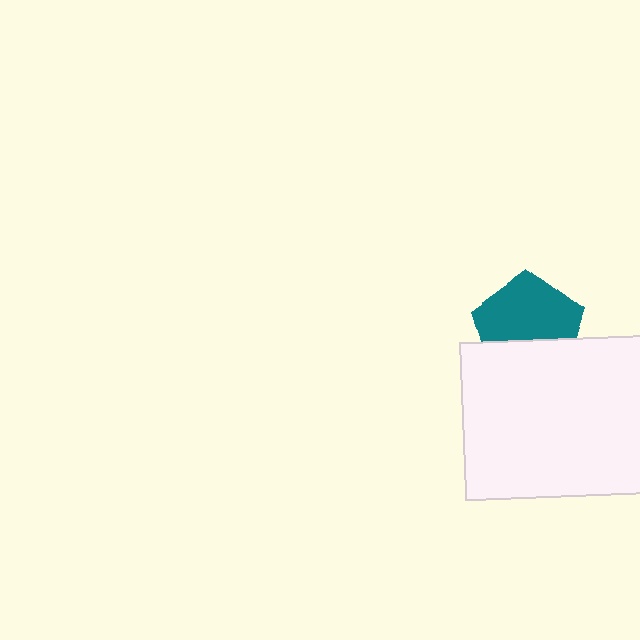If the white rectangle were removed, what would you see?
You would see the complete teal pentagon.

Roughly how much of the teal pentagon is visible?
About half of it is visible (roughly 63%).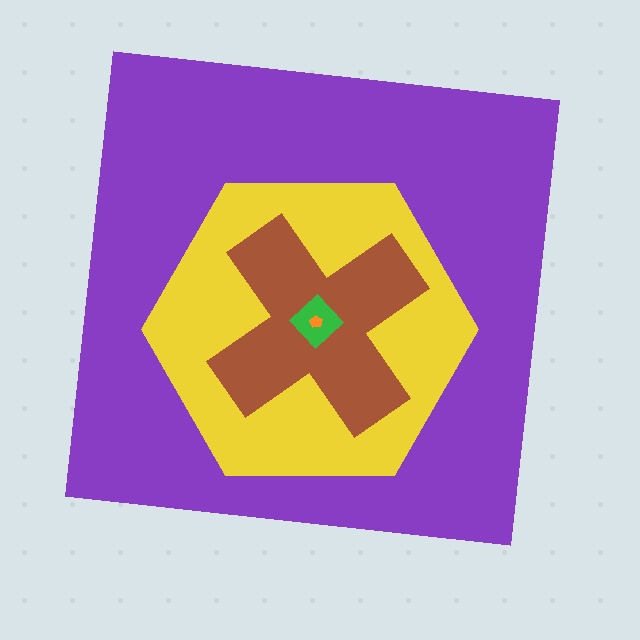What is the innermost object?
The orange pentagon.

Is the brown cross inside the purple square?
Yes.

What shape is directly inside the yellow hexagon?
The brown cross.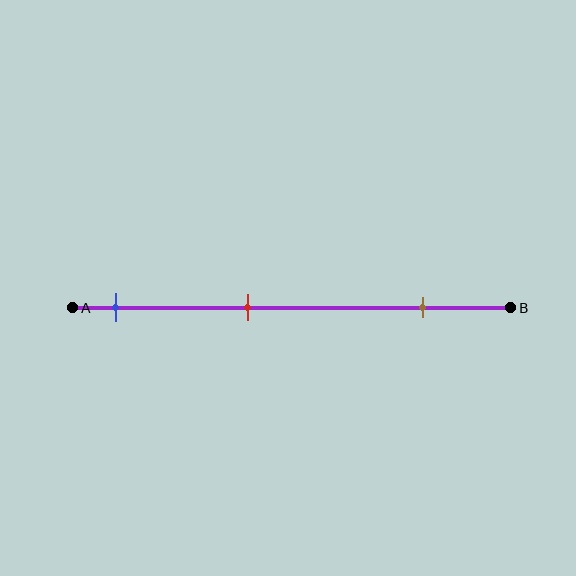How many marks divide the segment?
There are 3 marks dividing the segment.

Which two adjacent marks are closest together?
The blue and red marks are the closest adjacent pair.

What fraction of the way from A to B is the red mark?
The red mark is approximately 40% (0.4) of the way from A to B.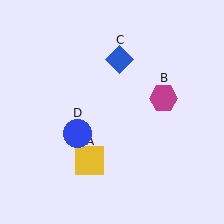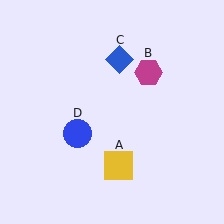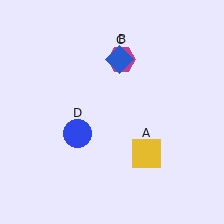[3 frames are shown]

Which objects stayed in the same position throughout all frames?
Blue diamond (object C) and blue circle (object D) remained stationary.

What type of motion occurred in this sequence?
The yellow square (object A), magenta hexagon (object B) rotated counterclockwise around the center of the scene.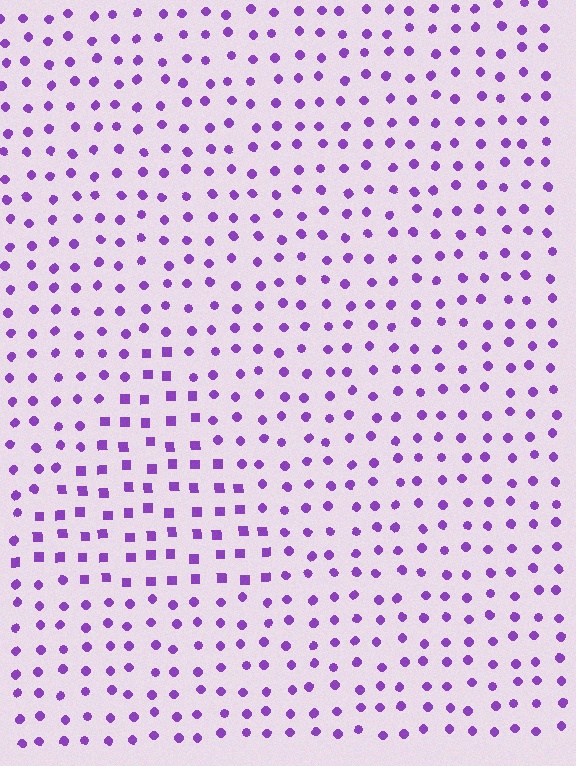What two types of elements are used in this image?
The image uses squares inside the triangle region and circles outside it.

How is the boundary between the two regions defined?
The boundary is defined by a change in element shape: squares inside vs. circles outside. All elements share the same color and spacing.